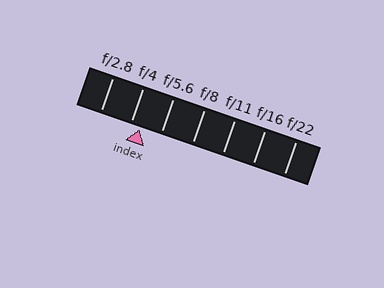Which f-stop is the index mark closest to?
The index mark is closest to f/4.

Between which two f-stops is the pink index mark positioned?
The index mark is between f/4 and f/5.6.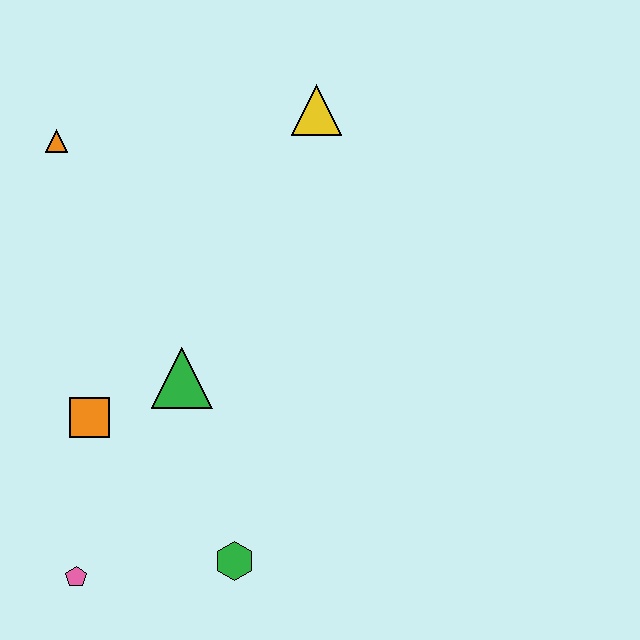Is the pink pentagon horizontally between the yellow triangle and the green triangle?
No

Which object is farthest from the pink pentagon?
The yellow triangle is farthest from the pink pentagon.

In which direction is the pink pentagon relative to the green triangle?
The pink pentagon is below the green triangle.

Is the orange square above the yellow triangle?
No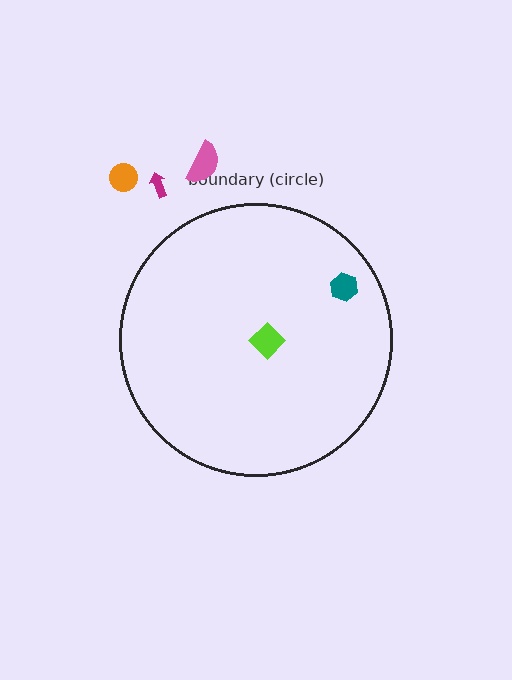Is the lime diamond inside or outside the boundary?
Inside.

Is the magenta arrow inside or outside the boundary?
Outside.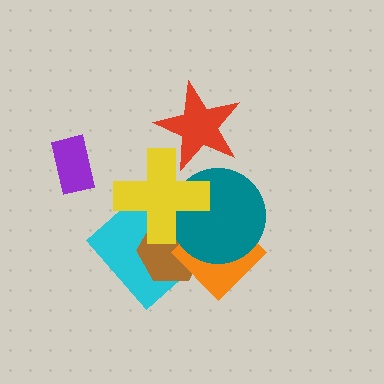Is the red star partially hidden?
No, no other shape covers it.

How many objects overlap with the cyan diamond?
4 objects overlap with the cyan diamond.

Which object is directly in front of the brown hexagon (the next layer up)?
The orange diamond is directly in front of the brown hexagon.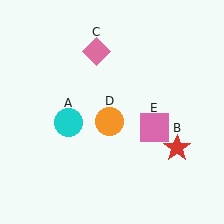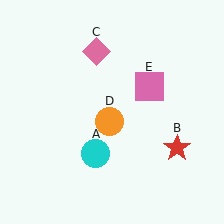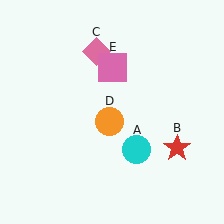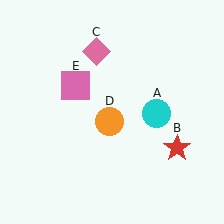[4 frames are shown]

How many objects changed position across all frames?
2 objects changed position: cyan circle (object A), pink square (object E).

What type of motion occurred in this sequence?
The cyan circle (object A), pink square (object E) rotated counterclockwise around the center of the scene.